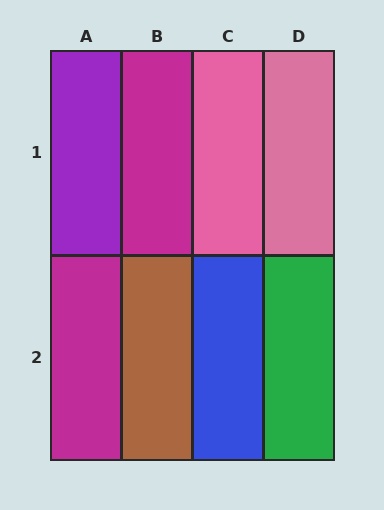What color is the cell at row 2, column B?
Brown.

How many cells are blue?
1 cell is blue.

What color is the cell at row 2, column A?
Magenta.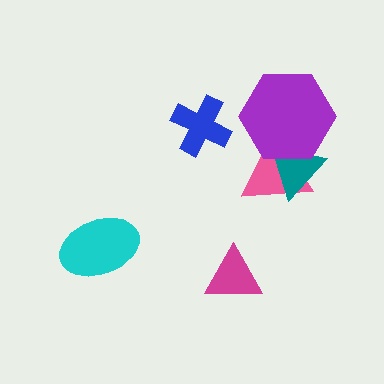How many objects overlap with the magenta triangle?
0 objects overlap with the magenta triangle.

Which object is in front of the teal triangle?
The purple hexagon is in front of the teal triangle.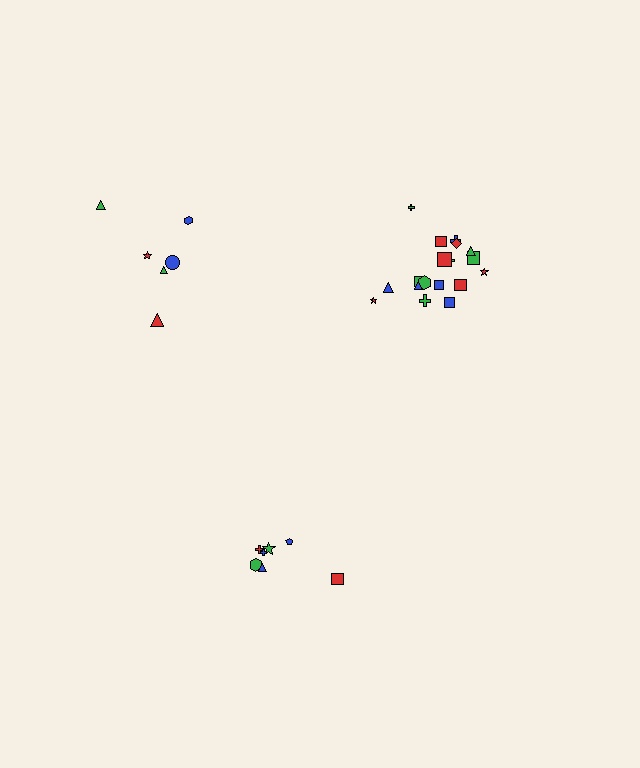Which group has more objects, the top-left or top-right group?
The top-right group.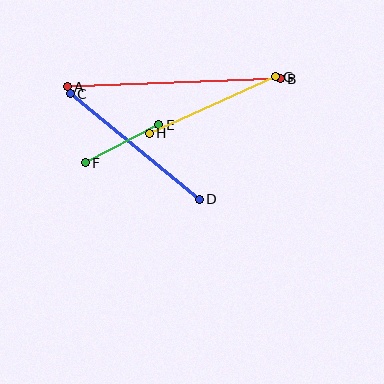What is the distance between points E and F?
The distance is approximately 83 pixels.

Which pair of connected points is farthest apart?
Points A and B are farthest apart.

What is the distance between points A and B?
The distance is approximately 213 pixels.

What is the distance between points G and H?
The distance is approximately 139 pixels.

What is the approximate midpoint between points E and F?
The midpoint is at approximately (122, 144) pixels.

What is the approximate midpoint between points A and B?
The midpoint is at approximately (174, 83) pixels.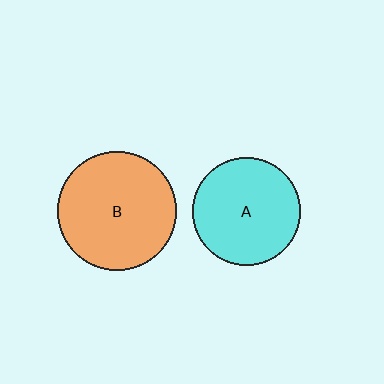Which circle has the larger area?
Circle B (orange).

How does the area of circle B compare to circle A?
Approximately 1.2 times.